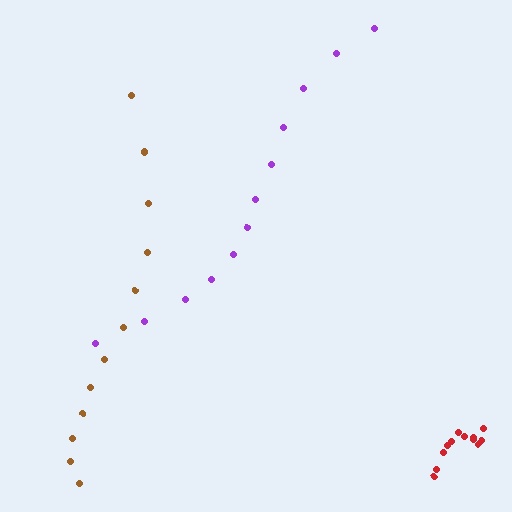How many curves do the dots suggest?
There are 3 distinct paths.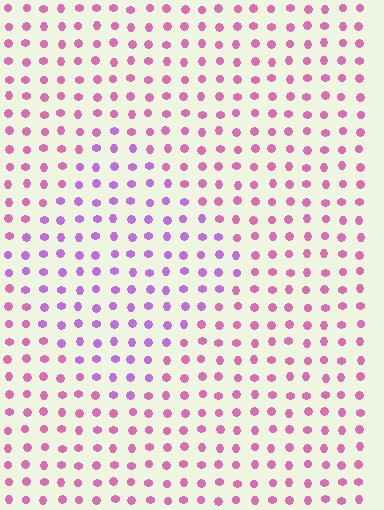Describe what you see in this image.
The image is filled with small pink elements in a uniform arrangement. A diamond-shaped region is visible where the elements are tinted to a slightly different hue, forming a subtle color boundary.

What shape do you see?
I see a diamond.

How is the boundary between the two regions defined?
The boundary is defined purely by a slight shift in hue (about 37 degrees). Spacing, size, and orientation are identical on both sides.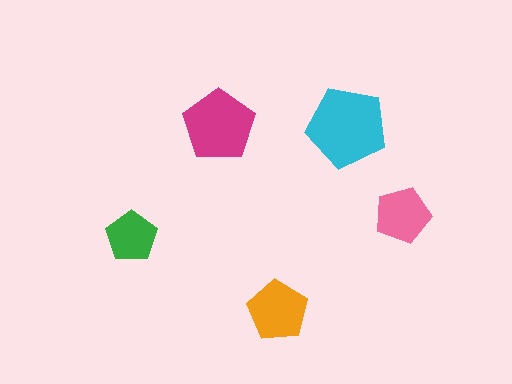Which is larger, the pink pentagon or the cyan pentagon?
The cyan one.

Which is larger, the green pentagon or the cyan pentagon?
The cyan one.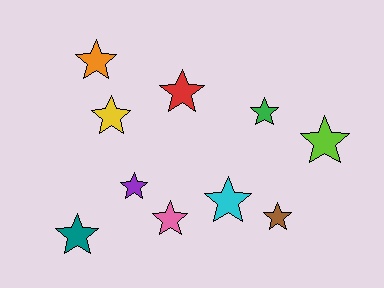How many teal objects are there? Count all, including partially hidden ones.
There is 1 teal object.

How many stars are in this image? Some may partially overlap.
There are 10 stars.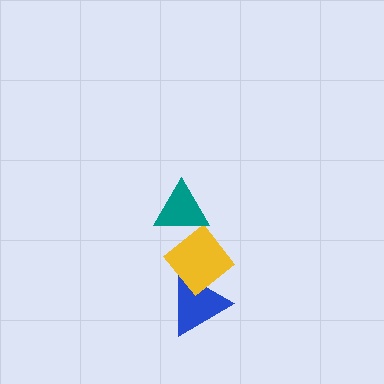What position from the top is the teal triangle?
The teal triangle is 1st from the top.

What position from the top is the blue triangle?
The blue triangle is 3rd from the top.